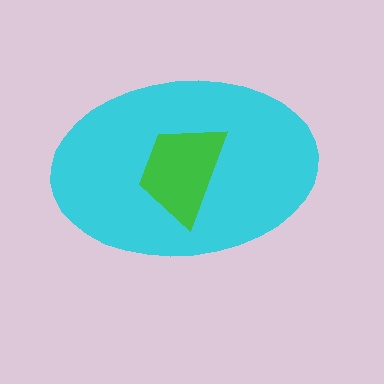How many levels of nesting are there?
2.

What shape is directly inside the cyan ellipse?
The green trapezoid.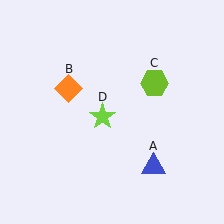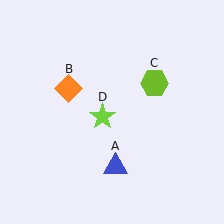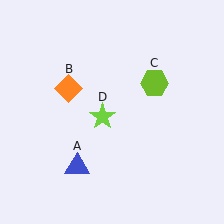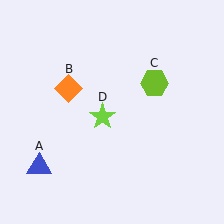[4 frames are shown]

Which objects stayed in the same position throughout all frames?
Orange diamond (object B) and lime hexagon (object C) and lime star (object D) remained stationary.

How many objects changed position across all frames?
1 object changed position: blue triangle (object A).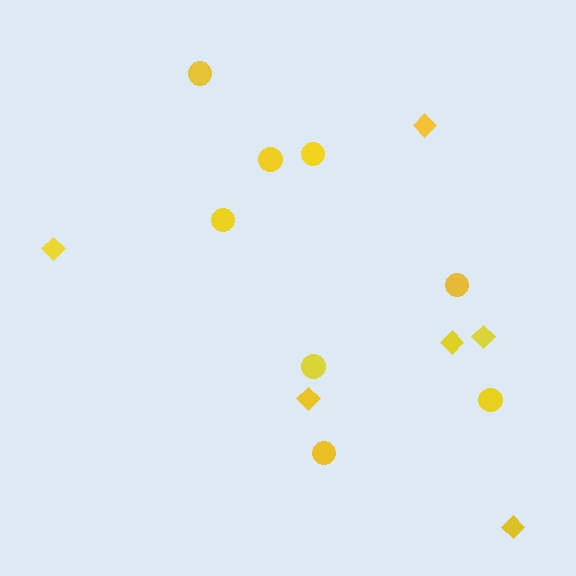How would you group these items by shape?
There are 2 groups: one group of diamonds (6) and one group of circles (8).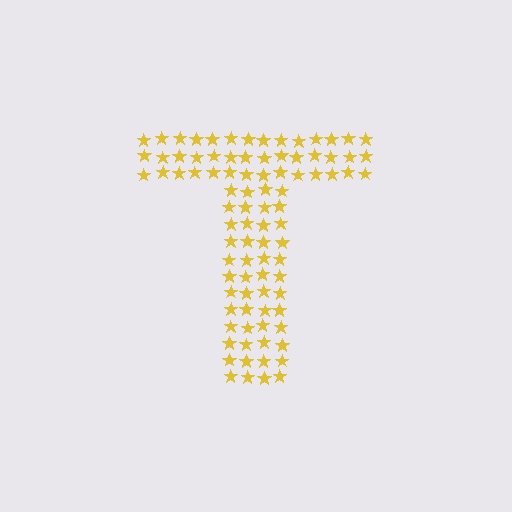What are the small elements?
The small elements are stars.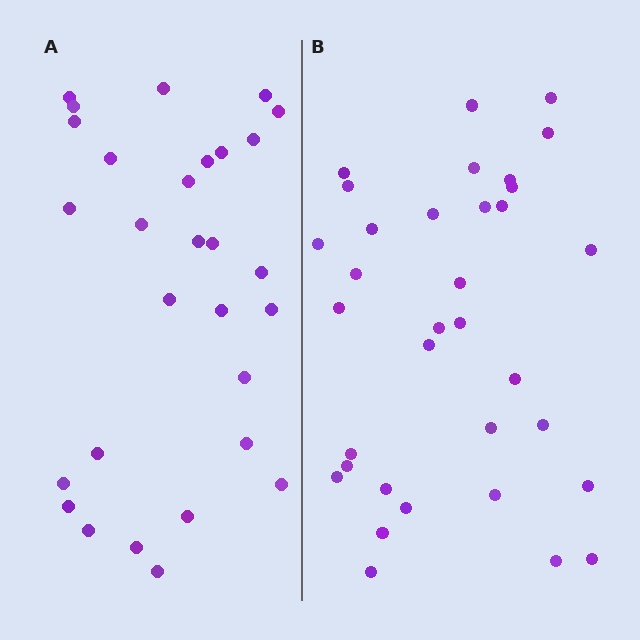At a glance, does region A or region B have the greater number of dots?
Region B (the right region) has more dots.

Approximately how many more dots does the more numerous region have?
Region B has about 5 more dots than region A.